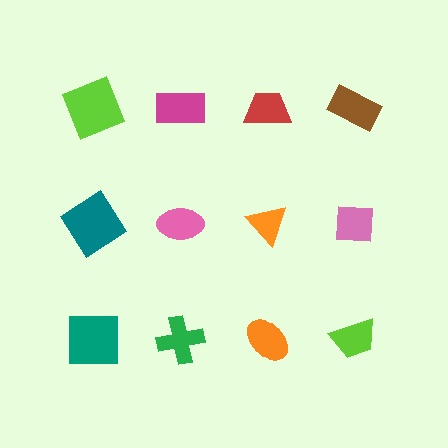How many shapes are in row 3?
4 shapes.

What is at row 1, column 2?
A magenta rectangle.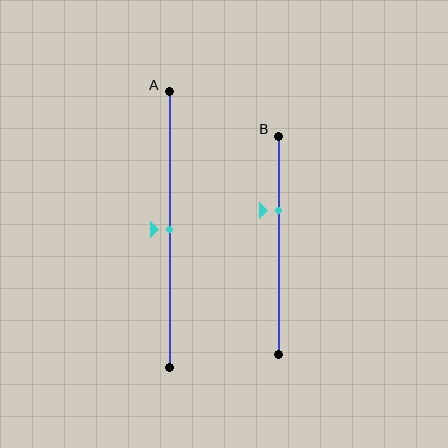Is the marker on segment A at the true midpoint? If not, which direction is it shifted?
Yes, the marker on segment A is at the true midpoint.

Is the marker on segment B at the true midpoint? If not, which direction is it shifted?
No, the marker on segment B is shifted upward by about 16% of the segment length.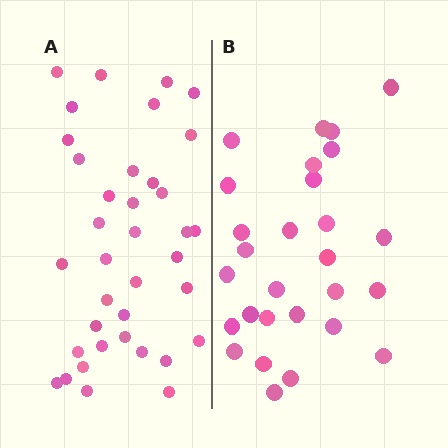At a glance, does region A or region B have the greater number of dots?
Region A (the left region) has more dots.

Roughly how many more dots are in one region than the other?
Region A has roughly 8 or so more dots than region B.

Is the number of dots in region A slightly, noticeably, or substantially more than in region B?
Region A has noticeably more, but not dramatically so. The ratio is roughly 1.3 to 1.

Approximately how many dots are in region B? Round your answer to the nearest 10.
About 30 dots. (The exact count is 28, which rounds to 30.)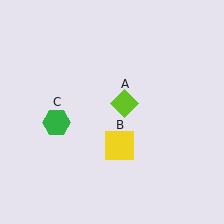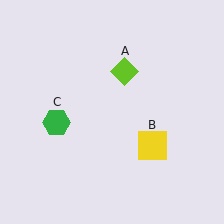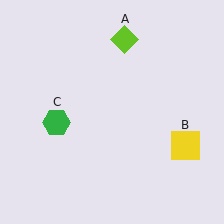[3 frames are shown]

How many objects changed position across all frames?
2 objects changed position: lime diamond (object A), yellow square (object B).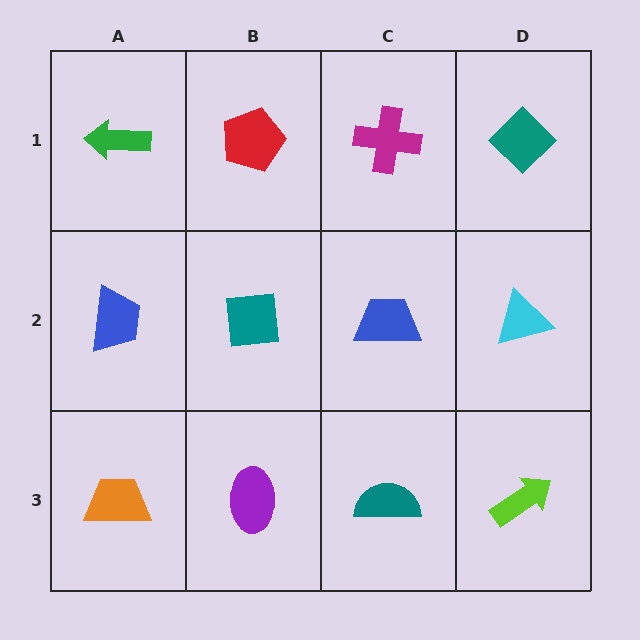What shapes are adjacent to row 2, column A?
A green arrow (row 1, column A), an orange trapezoid (row 3, column A), a teal square (row 2, column B).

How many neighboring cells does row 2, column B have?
4.